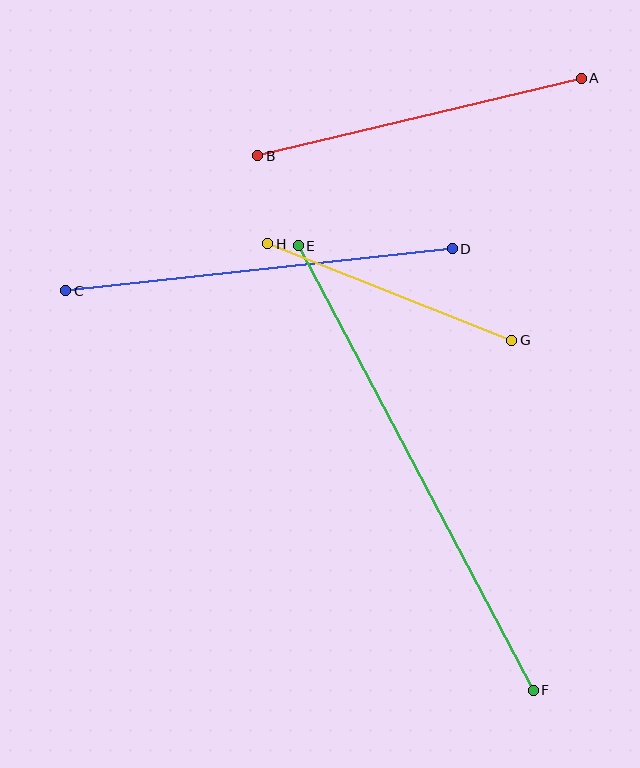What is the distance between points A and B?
The distance is approximately 333 pixels.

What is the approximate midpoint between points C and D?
The midpoint is at approximately (259, 270) pixels.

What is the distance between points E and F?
The distance is approximately 503 pixels.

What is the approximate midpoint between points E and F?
The midpoint is at approximately (416, 468) pixels.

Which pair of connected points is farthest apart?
Points E and F are farthest apart.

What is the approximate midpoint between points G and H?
The midpoint is at approximately (390, 292) pixels.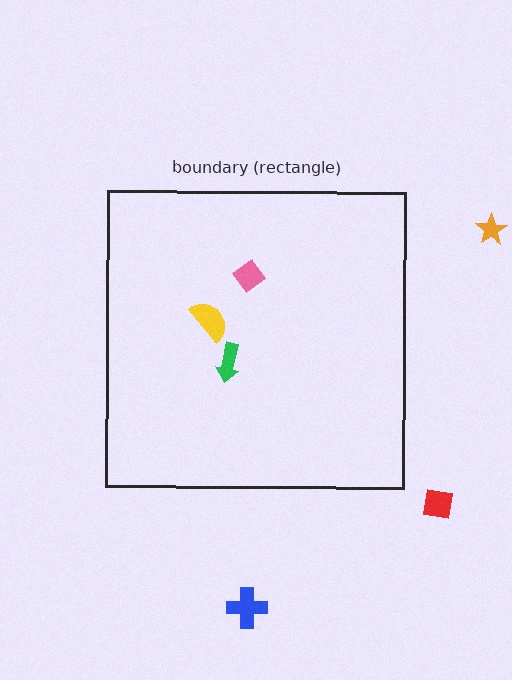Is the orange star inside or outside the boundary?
Outside.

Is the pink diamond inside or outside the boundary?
Inside.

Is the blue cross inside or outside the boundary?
Outside.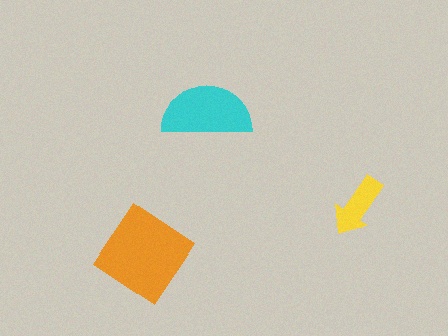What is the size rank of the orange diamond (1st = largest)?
1st.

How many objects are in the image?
There are 3 objects in the image.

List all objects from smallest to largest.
The yellow arrow, the cyan semicircle, the orange diamond.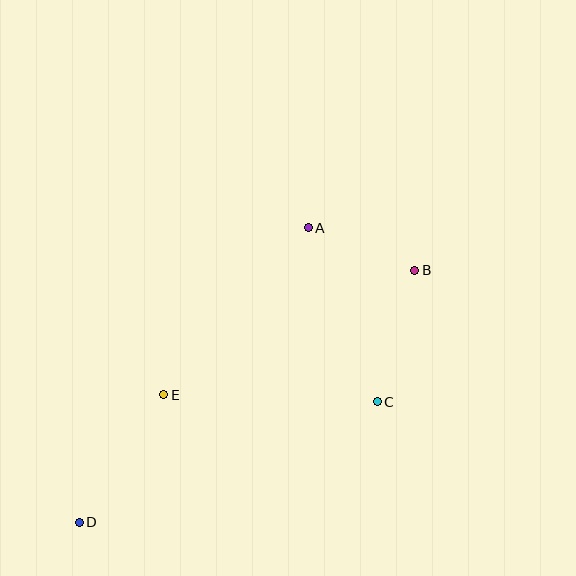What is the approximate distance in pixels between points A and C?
The distance between A and C is approximately 187 pixels.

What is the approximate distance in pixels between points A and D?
The distance between A and D is approximately 373 pixels.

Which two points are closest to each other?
Points A and B are closest to each other.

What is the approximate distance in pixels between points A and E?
The distance between A and E is approximately 221 pixels.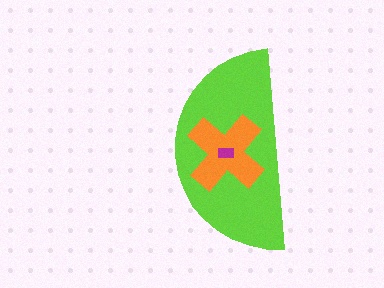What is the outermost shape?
The lime semicircle.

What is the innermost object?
The magenta rectangle.